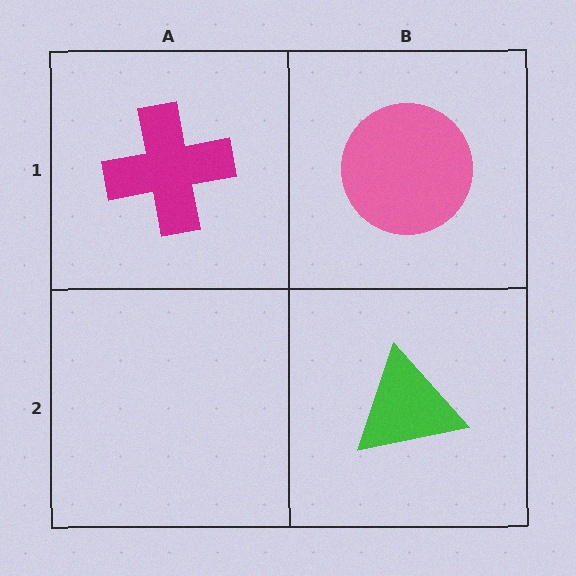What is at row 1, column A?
A magenta cross.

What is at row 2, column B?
A green triangle.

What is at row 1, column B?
A pink circle.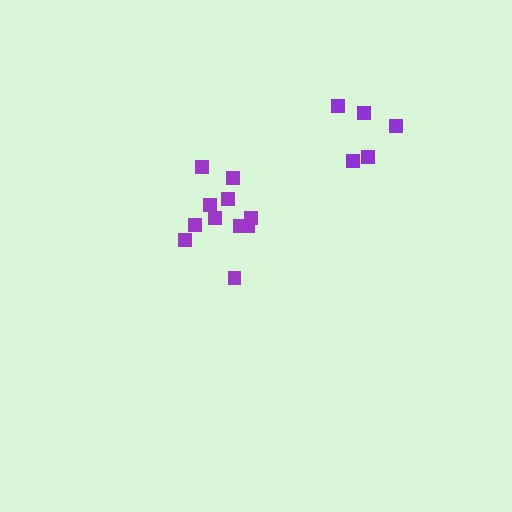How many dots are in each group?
Group 1: 5 dots, Group 2: 11 dots (16 total).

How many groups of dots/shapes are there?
There are 2 groups.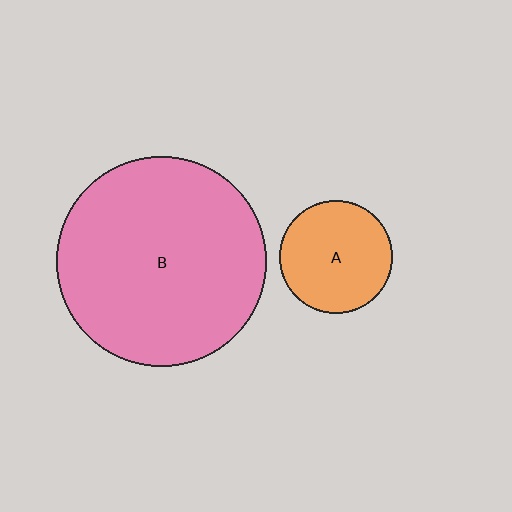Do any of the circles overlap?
No, none of the circles overlap.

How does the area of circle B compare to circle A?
Approximately 3.5 times.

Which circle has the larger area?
Circle B (pink).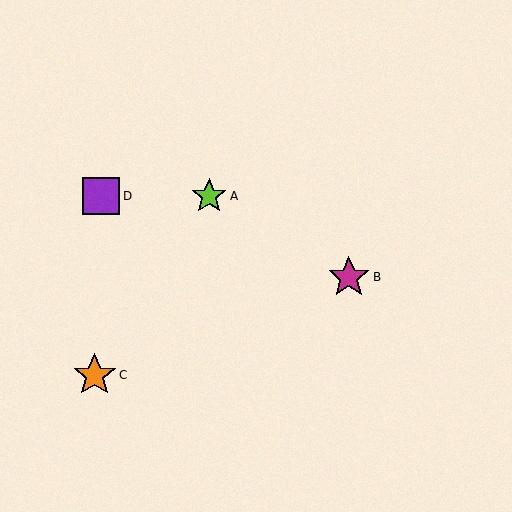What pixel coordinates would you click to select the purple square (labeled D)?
Click at (101, 196) to select the purple square D.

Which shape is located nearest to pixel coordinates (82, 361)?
The orange star (labeled C) at (95, 375) is nearest to that location.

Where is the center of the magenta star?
The center of the magenta star is at (349, 277).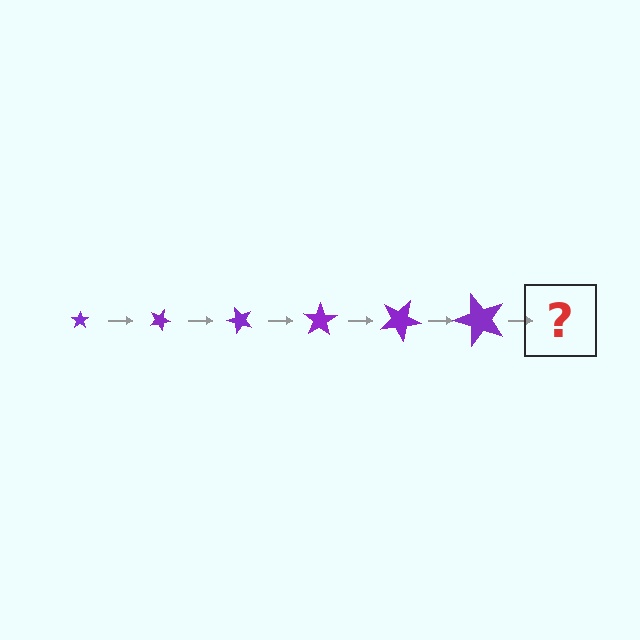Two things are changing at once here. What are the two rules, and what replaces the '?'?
The two rules are that the star grows larger each step and it rotates 25 degrees each step. The '?' should be a star, larger than the previous one and rotated 150 degrees from the start.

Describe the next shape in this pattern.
It should be a star, larger than the previous one and rotated 150 degrees from the start.